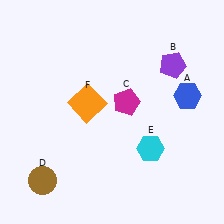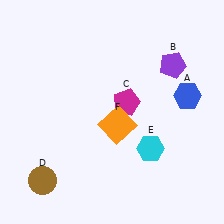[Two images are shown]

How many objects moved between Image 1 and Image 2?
1 object moved between the two images.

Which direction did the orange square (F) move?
The orange square (F) moved right.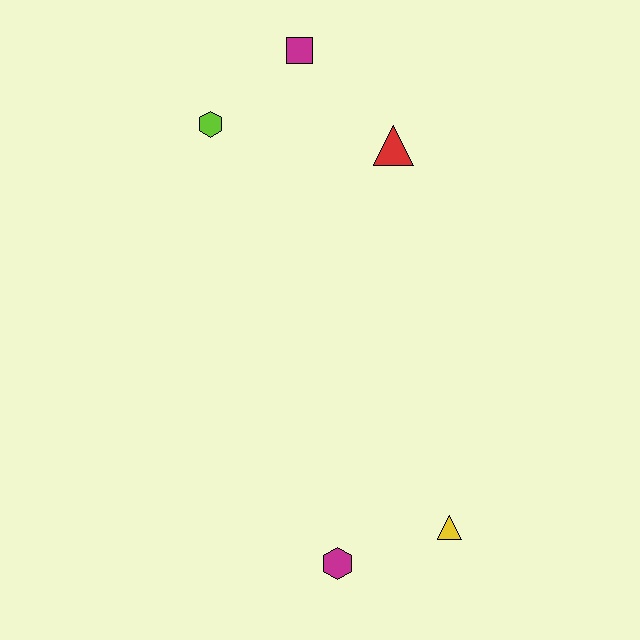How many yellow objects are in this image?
There is 1 yellow object.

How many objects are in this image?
There are 5 objects.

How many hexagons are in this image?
There are 2 hexagons.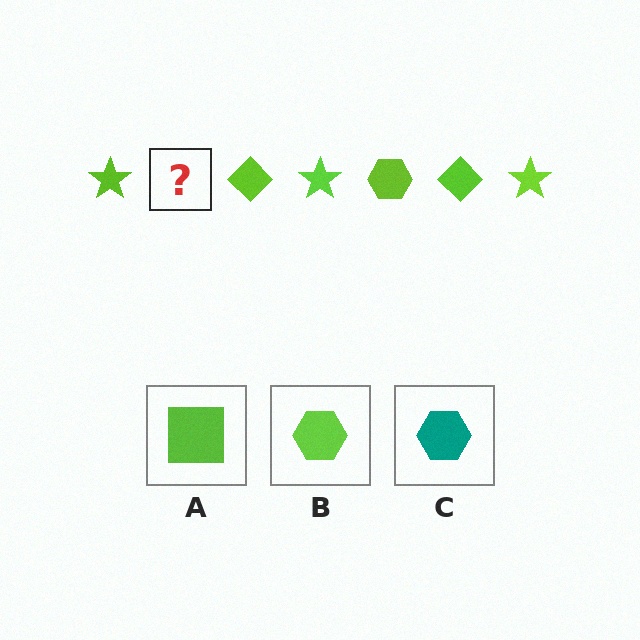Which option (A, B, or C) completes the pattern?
B.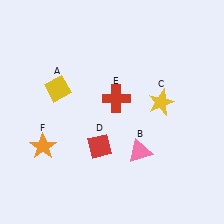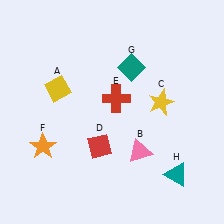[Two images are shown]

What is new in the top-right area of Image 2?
A teal diamond (G) was added in the top-right area of Image 2.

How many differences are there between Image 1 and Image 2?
There are 2 differences between the two images.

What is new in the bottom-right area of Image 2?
A teal triangle (H) was added in the bottom-right area of Image 2.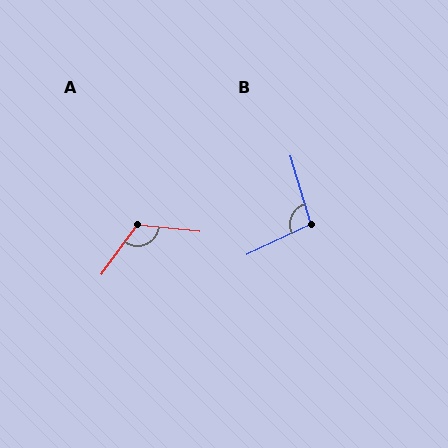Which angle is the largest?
A, at approximately 120 degrees.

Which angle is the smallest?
B, at approximately 99 degrees.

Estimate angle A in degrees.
Approximately 120 degrees.